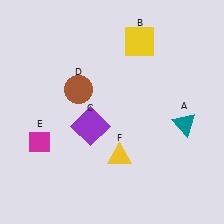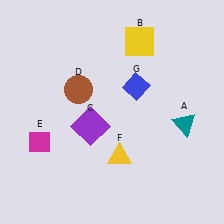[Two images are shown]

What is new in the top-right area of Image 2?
A blue diamond (G) was added in the top-right area of Image 2.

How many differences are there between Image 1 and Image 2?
There is 1 difference between the two images.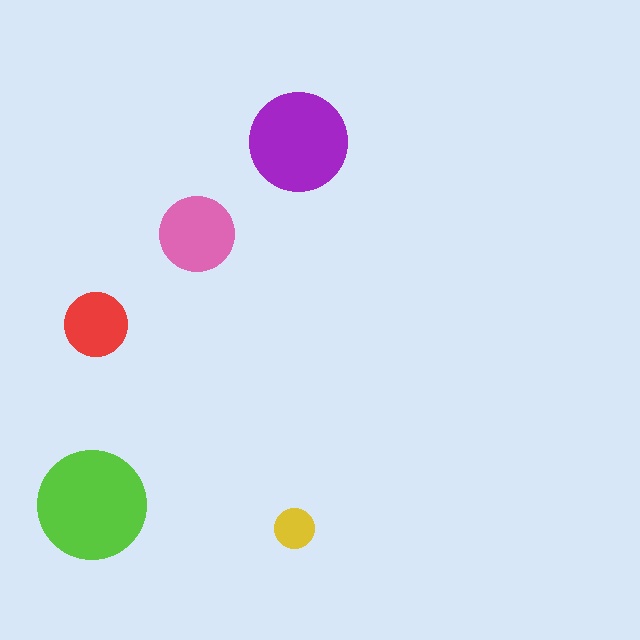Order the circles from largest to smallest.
the lime one, the purple one, the pink one, the red one, the yellow one.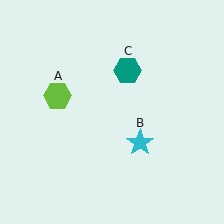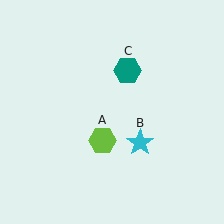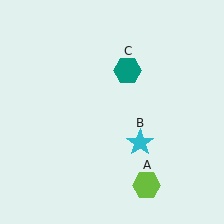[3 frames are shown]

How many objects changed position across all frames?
1 object changed position: lime hexagon (object A).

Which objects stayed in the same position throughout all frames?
Cyan star (object B) and teal hexagon (object C) remained stationary.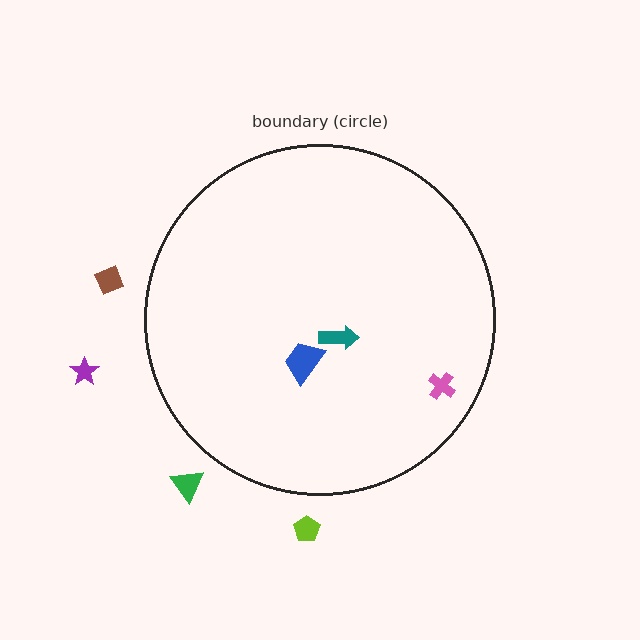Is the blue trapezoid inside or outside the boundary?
Inside.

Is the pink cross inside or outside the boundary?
Inside.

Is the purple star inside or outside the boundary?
Outside.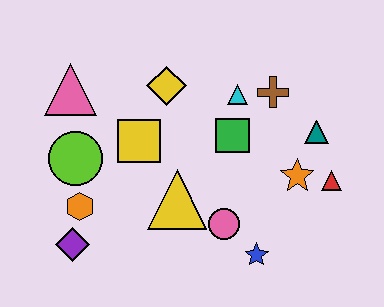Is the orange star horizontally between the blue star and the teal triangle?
Yes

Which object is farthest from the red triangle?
The pink triangle is farthest from the red triangle.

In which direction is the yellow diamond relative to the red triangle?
The yellow diamond is to the left of the red triangle.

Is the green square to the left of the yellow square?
No